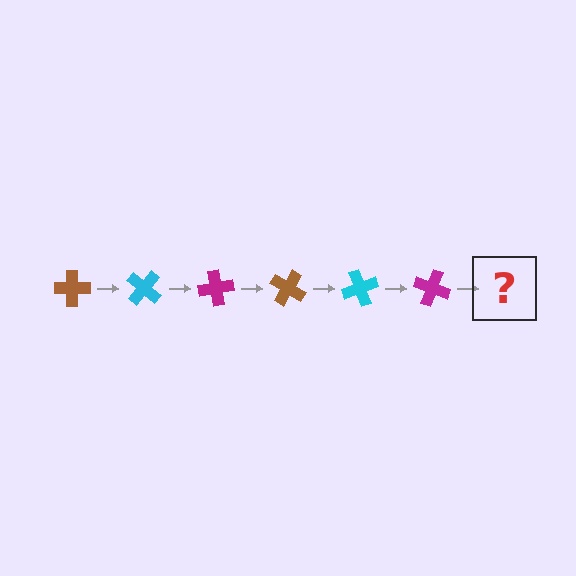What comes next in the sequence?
The next element should be a brown cross, rotated 240 degrees from the start.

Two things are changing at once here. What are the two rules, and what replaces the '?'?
The two rules are that it rotates 40 degrees each step and the color cycles through brown, cyan, and magenta. The '?' should be a brown cross, rotated 240 degrees from the start.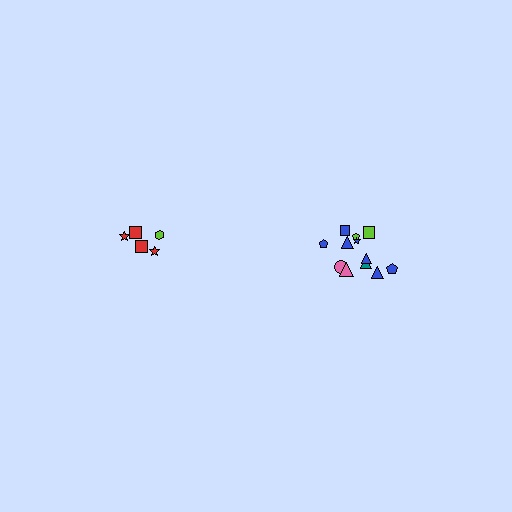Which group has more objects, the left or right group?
The right group.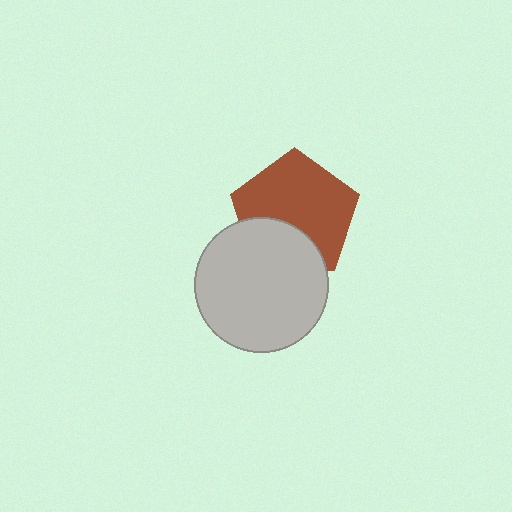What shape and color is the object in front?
The object in front is a light gray circle.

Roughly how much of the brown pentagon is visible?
Most of it is visible (roughly 69%).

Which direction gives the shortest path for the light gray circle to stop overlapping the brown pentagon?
Moving down gives the shortest separation.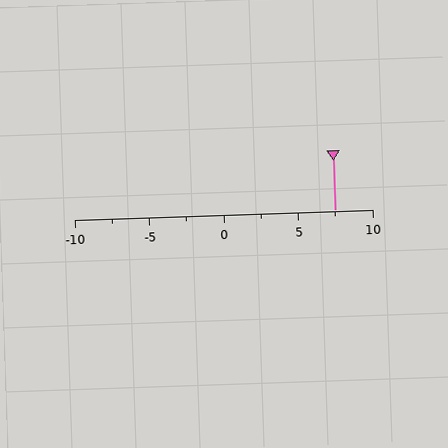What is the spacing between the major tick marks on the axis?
The major ticks are spaced 5 apart.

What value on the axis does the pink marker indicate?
The marker indicates approximately 7.5.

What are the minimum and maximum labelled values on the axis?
The axis runs from -10 to 10.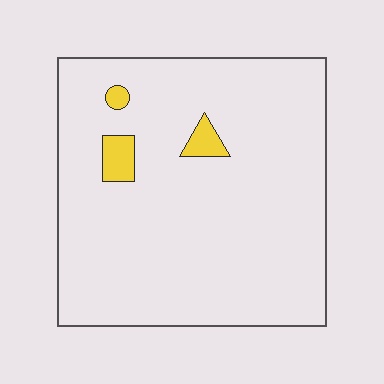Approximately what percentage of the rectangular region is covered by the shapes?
Approximately 5%.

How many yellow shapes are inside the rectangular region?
3.